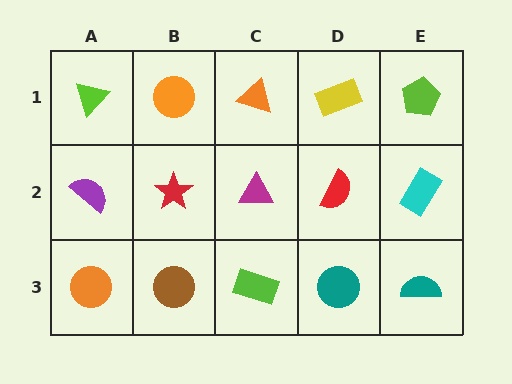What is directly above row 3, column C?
A magenta triangle.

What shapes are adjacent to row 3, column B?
A red star (row 2, column B), an orange circle (row 3, column A), a lime rectangle (row 3, column C).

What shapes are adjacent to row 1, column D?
A red semicircle (row 2, column D), an orange triangle (row 1, column C), a lime pentagon (row 1, column E).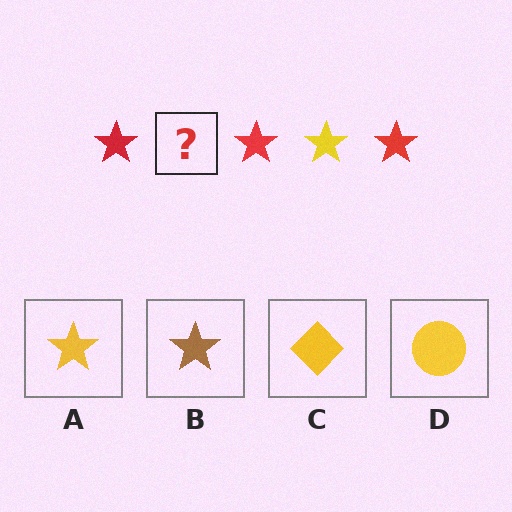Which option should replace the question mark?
Option A.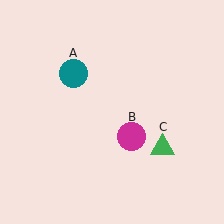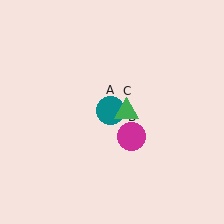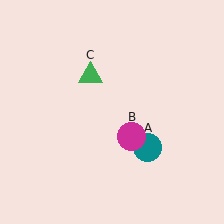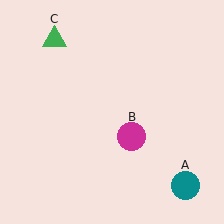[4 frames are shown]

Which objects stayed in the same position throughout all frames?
Magenta circle (object B) remained stationary.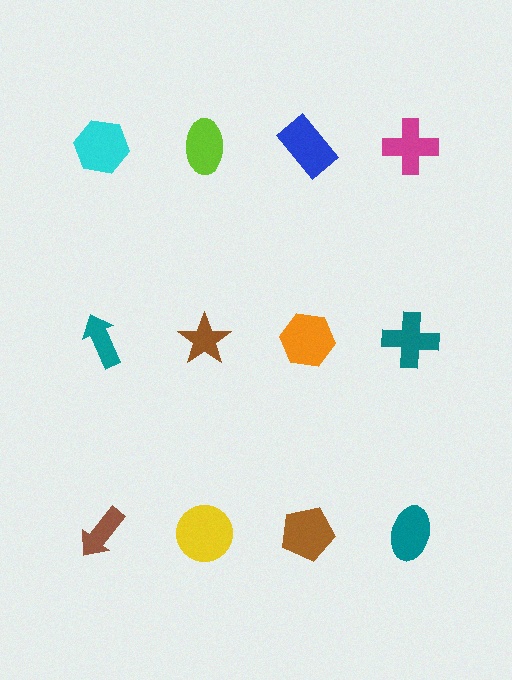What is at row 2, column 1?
A teal arrow.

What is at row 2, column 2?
A brown star.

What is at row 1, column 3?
A blue rectangle.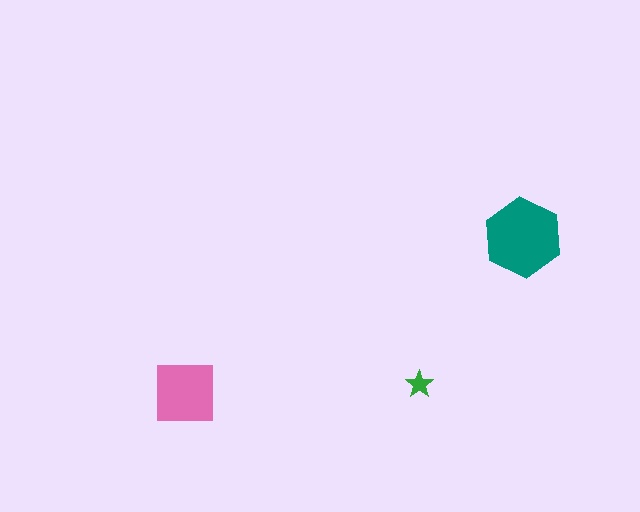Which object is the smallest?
The green star.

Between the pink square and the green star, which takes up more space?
The pink square.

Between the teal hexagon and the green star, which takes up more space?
The teal hexagon.